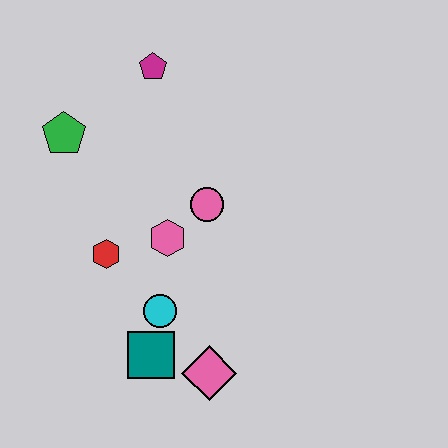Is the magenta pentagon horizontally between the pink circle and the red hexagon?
Yes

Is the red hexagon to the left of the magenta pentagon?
Yes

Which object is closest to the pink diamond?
The teal square is closest to the pink diamond.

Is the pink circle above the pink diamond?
Yes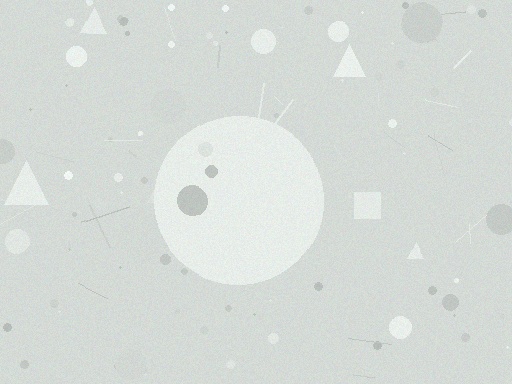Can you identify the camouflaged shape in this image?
The camouflaged shape is a circle.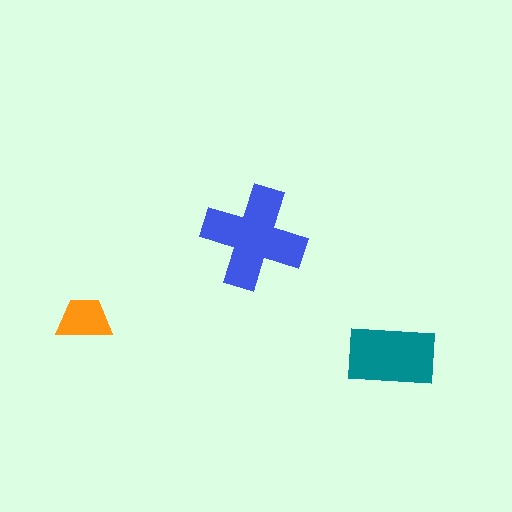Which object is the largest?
The blue cross.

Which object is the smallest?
The orange trapezoid.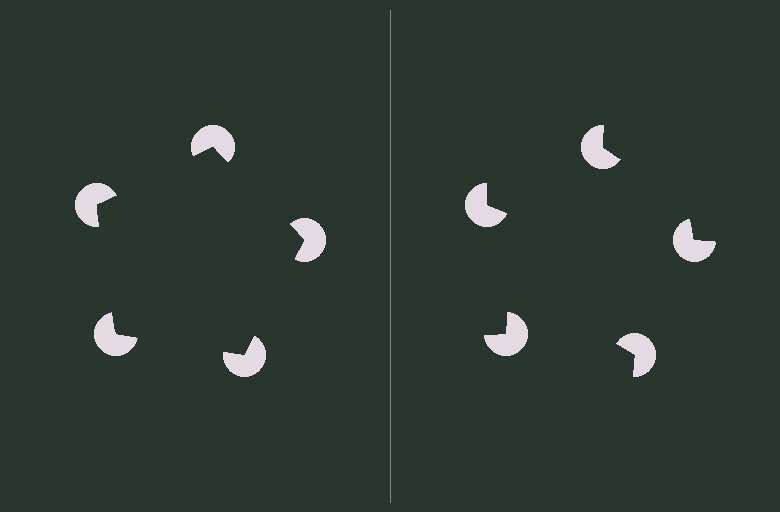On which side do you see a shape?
An illusory pentagon appears on the left side. On the right side the wedge cuts are rotated, so no coherent shape forms.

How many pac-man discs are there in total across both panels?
10 — 5 on each side.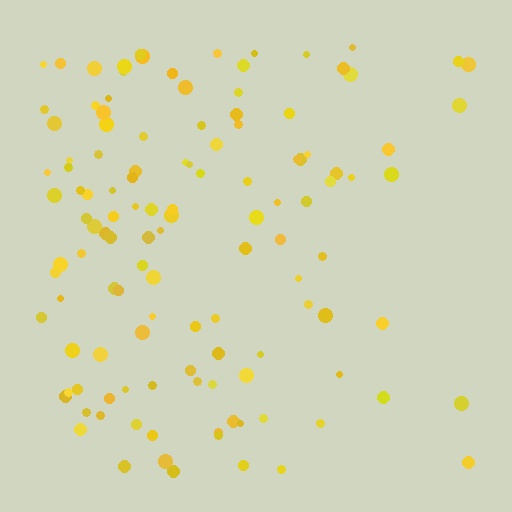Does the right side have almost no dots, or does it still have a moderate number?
Still a moderate number, just noticeably fewer than the left.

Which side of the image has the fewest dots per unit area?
The right.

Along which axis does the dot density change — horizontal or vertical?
Horizontal.